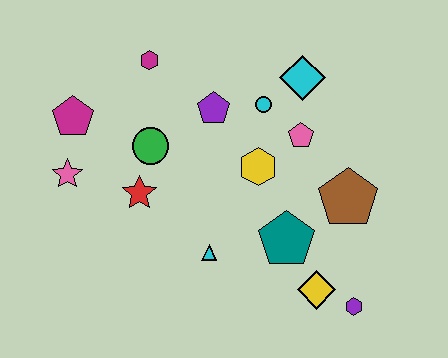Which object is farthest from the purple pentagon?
The purple hexagon is farthest from the purple pentagon.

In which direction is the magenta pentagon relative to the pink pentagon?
The magenta pentagon is to the left of the pink pentagon.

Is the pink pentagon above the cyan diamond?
No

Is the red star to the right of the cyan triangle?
No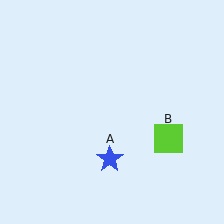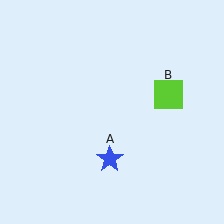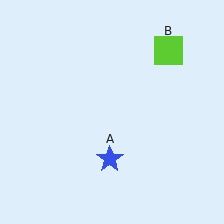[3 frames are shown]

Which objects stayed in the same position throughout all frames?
Blue star (object A) remained stationary.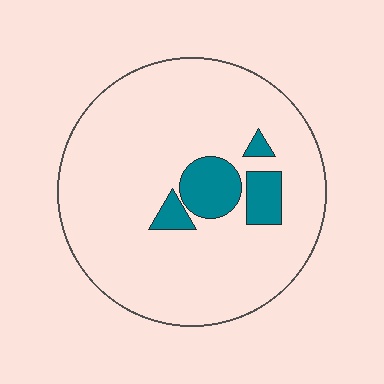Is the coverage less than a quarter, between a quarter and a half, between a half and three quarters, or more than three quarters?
Less than a quarter.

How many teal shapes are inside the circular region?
4.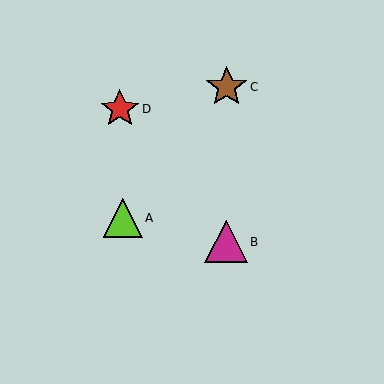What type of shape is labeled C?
Shape C is a brown star.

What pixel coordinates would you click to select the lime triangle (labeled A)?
Click at (123, 218) to select the lime triangle A.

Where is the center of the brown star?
The center of the brown star is at (227, 87).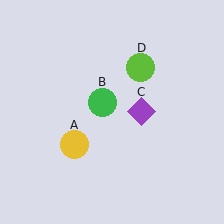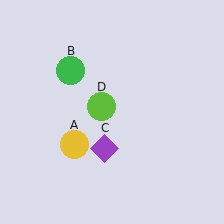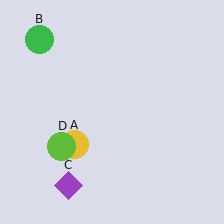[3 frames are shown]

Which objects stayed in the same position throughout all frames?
Yellow circle (object A) remained stationary.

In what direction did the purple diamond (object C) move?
The purple diamond (object C) moved down and to the left.